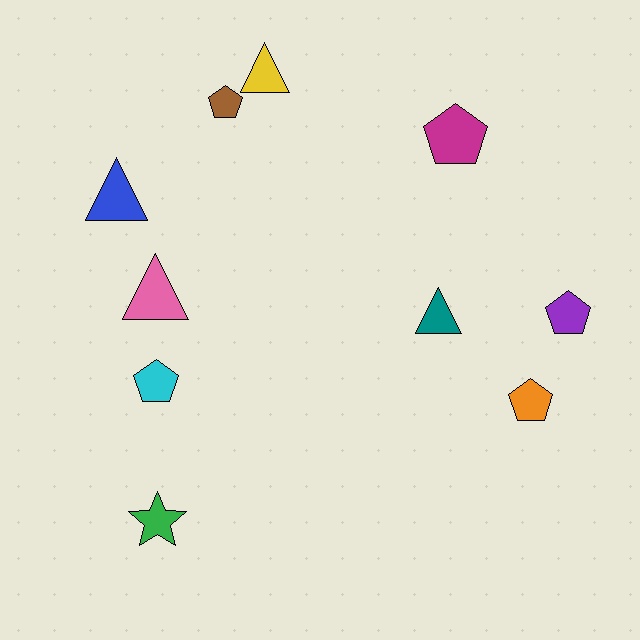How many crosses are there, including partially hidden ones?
There are no crosses.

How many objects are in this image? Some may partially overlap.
There are 10 objects.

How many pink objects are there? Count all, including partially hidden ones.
There is 1 pink object.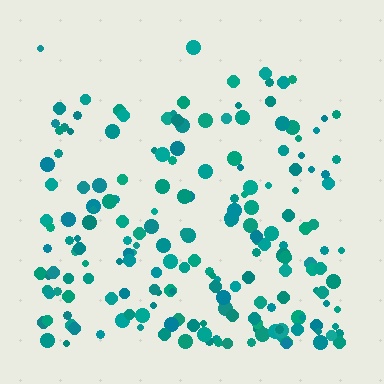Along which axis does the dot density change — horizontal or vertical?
Vertical.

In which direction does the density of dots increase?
From top to bottom, with the bottom side densest.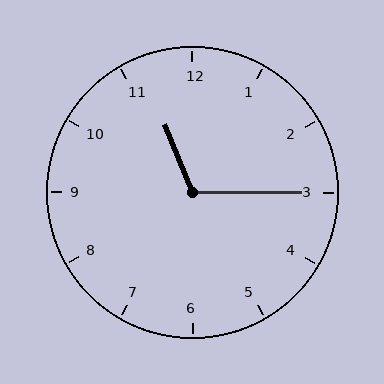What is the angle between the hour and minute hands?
Approximately 112 degrees.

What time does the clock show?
11:15.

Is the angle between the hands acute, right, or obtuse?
It is obtuse.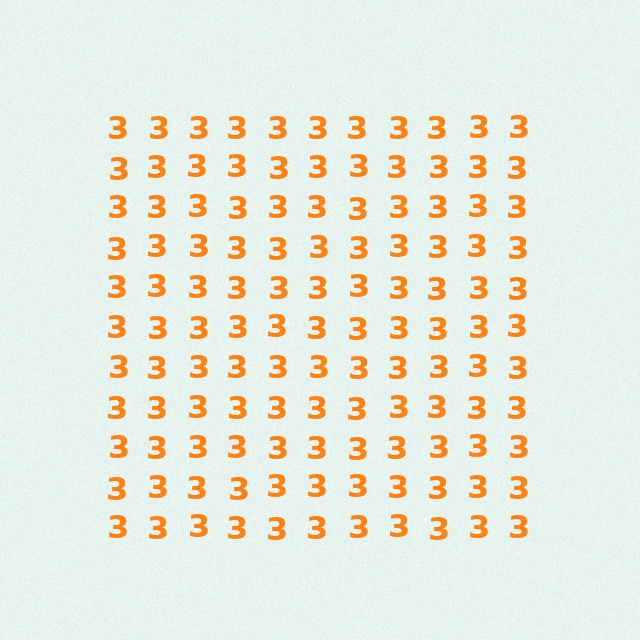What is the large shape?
The large shape is a square.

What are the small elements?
The small elements are digit 3's.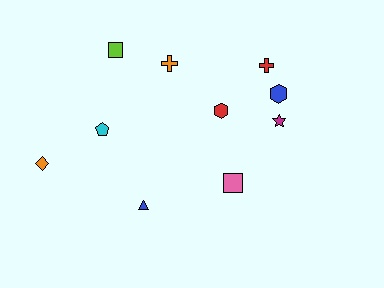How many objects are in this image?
There are 10 objects.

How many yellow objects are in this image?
There are no yellow objects.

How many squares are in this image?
There are 2 squares.